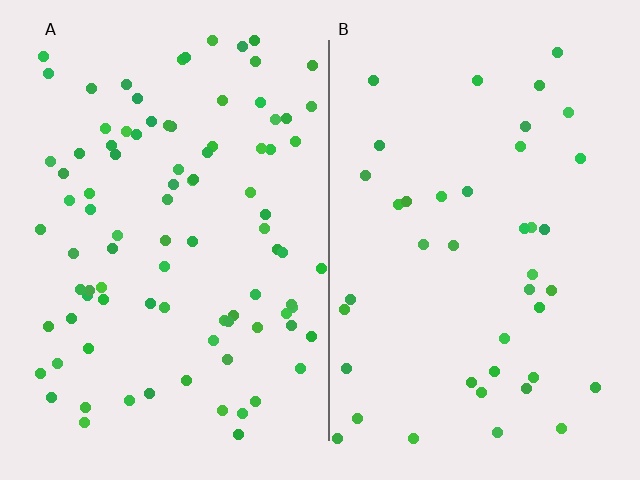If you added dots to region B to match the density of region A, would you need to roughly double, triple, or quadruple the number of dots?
Approximately double.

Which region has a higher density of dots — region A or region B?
A (the left).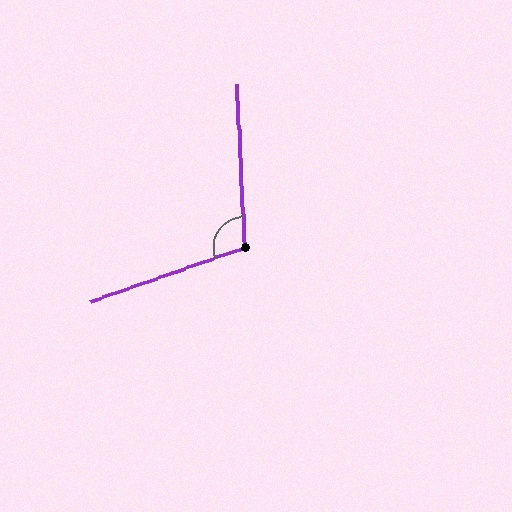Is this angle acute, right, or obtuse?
It is obtuse.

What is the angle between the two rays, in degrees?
Approximately 107 degrees.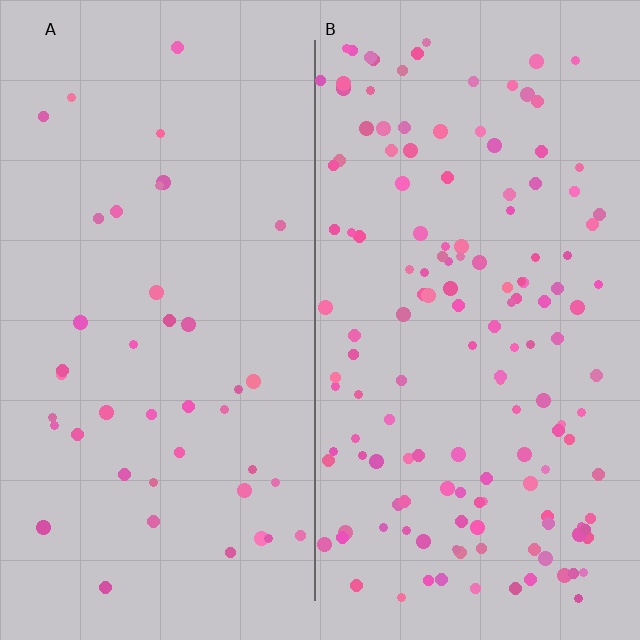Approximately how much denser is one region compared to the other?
Approximately 3.5× — region B over region A.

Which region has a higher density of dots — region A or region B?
B (the right).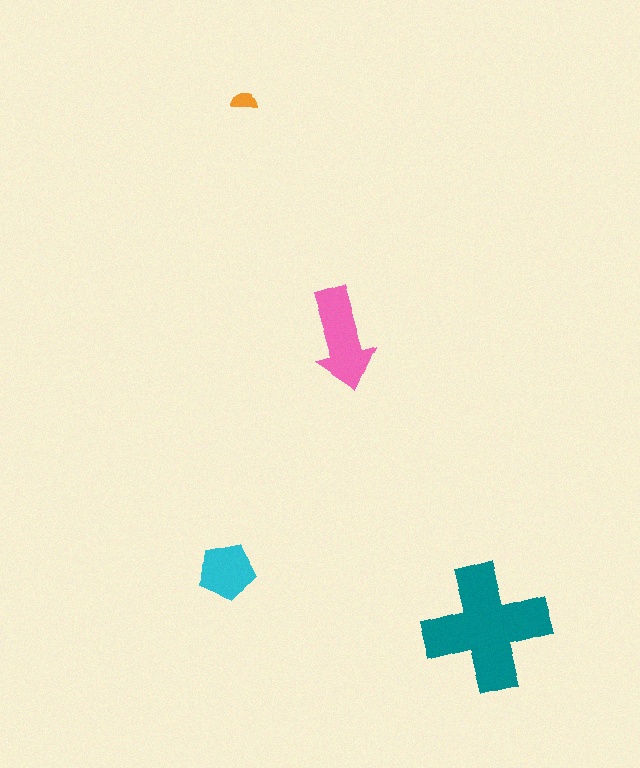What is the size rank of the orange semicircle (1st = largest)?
4th.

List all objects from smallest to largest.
The orange semicircle, the cyan pentagon, the pink arrow, the teal cross.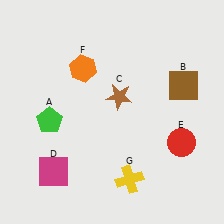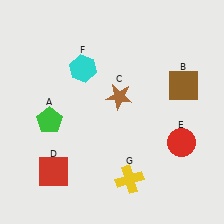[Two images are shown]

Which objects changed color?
D changed from magenta to red. F changed from orange to cyan.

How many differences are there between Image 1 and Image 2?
There are 2 differences between the two images.